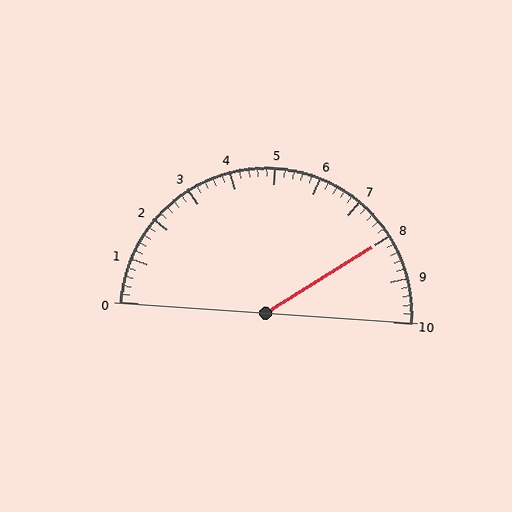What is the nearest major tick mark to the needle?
The nearest major tick mark is 8.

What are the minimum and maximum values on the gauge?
The gauge ranges from 0 to 10.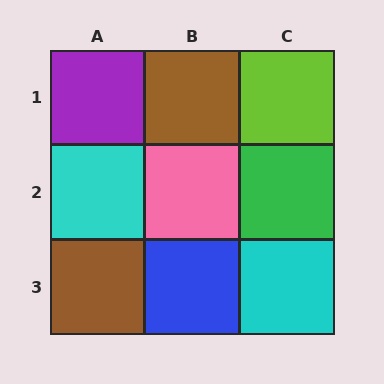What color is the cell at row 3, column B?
Blue.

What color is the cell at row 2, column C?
Green.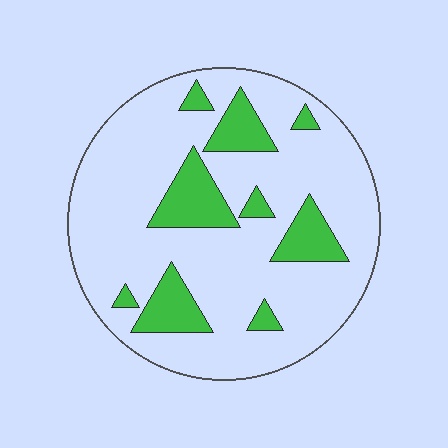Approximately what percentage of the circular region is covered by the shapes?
Approximately 20%.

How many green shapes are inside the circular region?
9.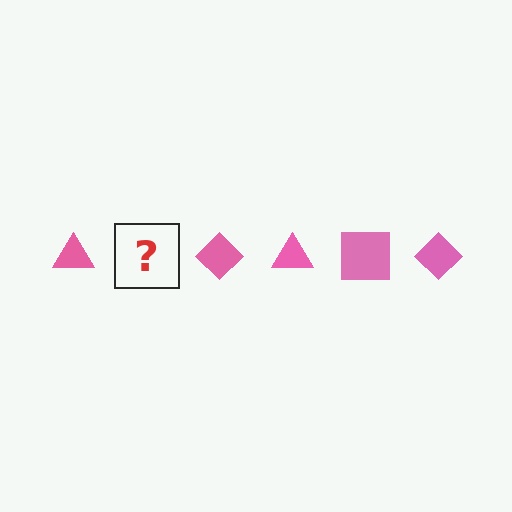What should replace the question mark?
The question mark should be replaced with a pink square.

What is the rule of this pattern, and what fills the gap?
The rule is that the pattern cycles through triangle, square, diamond shapes in pink. The gap should be filled with a pink square.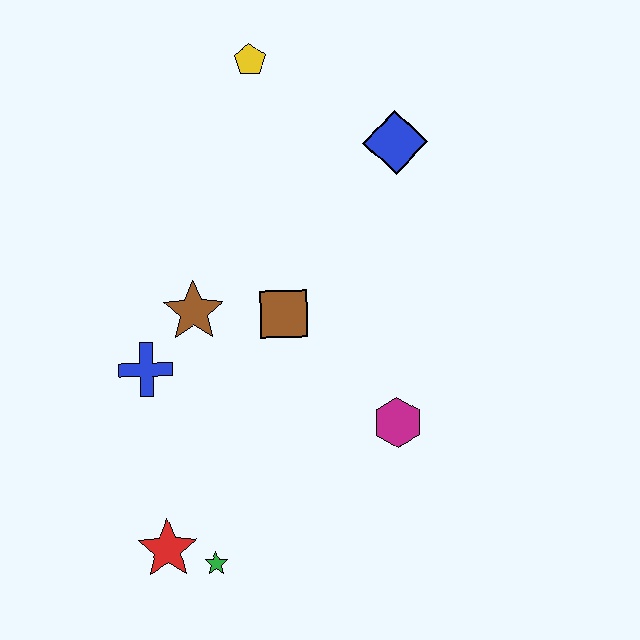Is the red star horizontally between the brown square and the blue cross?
Yes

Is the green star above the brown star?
No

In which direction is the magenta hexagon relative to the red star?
The magenta hexagon is to the right of the red star.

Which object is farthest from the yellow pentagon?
The green star is farthest from the yellow pentagon.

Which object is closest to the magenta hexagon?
The brown square is closest to the magenta hexagon.